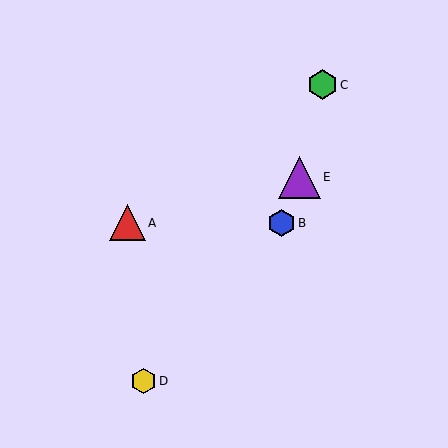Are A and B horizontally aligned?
Yes, both are at y≈223.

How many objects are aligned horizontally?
2 objects (A, B) are aligned horizontally.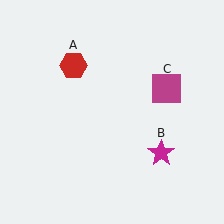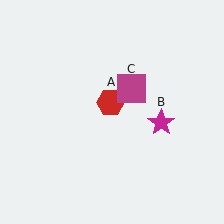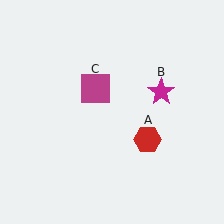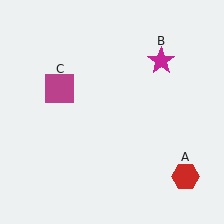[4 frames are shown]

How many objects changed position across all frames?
3 objects changed position: red hexagon (object A), magenta star (object B), magenta square (object C).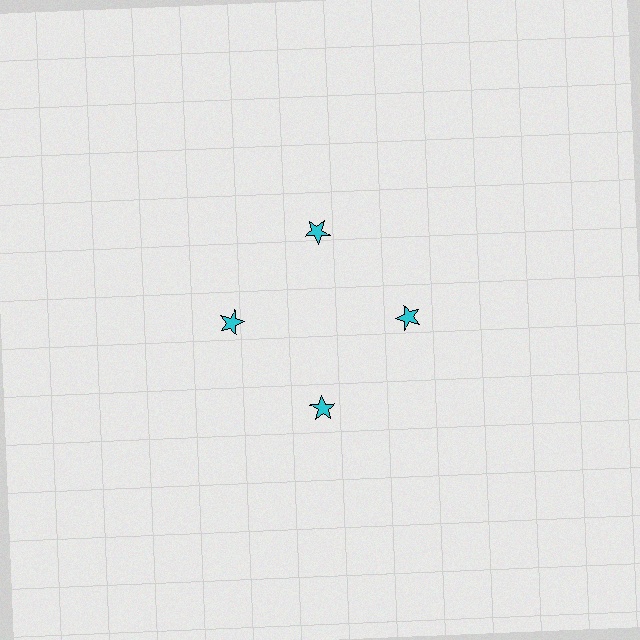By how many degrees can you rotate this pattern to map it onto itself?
The pattern maps onto itself every 90 degrees of rotation.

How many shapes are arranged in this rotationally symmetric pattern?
There are 4 shapes, arranged in 4 groups of 1.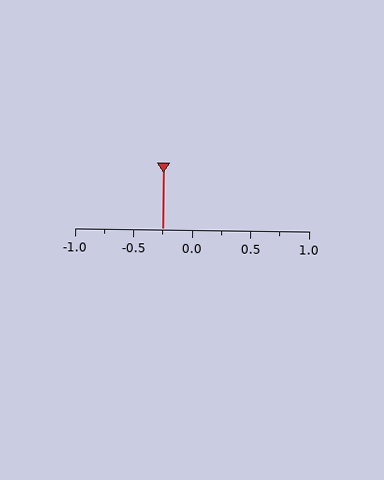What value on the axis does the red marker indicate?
The marker indicates approximately -0.25.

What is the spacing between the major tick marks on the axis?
The major ticks are spaced 0.5 apart.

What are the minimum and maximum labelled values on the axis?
The axis runs from -1.0 to 1.0.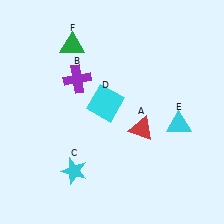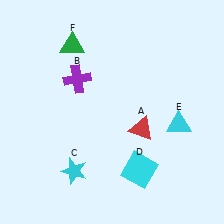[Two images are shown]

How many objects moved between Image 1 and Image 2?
1 object moved between the two images.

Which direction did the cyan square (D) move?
The cyan square (D) moved down.